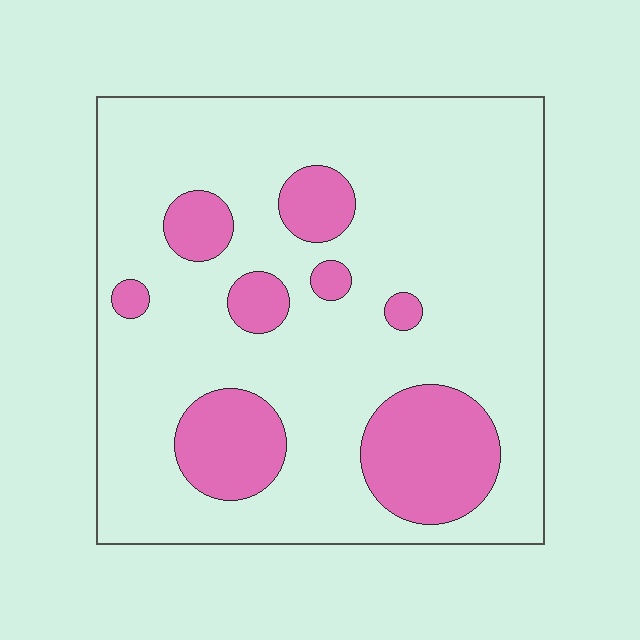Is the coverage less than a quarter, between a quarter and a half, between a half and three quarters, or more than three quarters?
Less than a quarter.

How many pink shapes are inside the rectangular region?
8.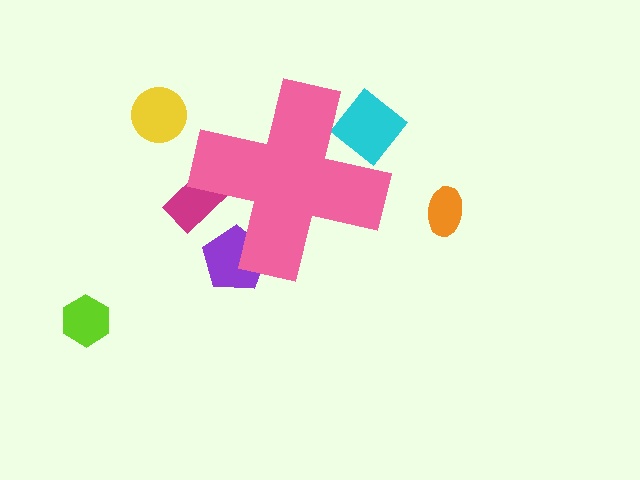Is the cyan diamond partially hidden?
Yes, the cyan diamond is partially hidden behind the pink cross.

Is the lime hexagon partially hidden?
No, the lime hexagon is fully visible.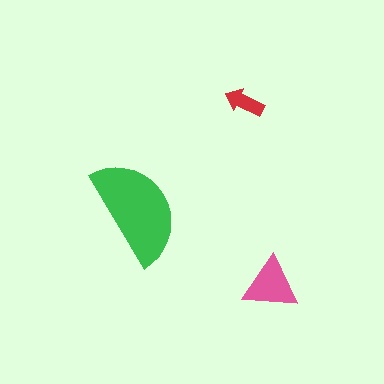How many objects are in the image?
There are 3 objects in the image.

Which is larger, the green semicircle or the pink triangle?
The green semicircle.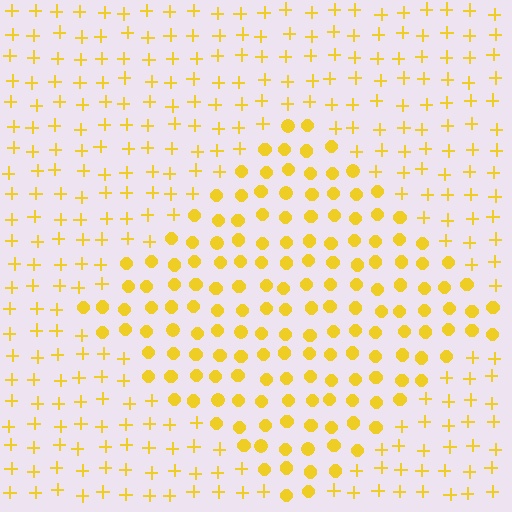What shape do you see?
I see a diamond.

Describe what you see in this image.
The image is filled with small yellow elements arranged in a uniform grid. A diamond-shaped region contains circles, while the surrounding area contains plus signs. The boundary is defined purely by the change in element shape.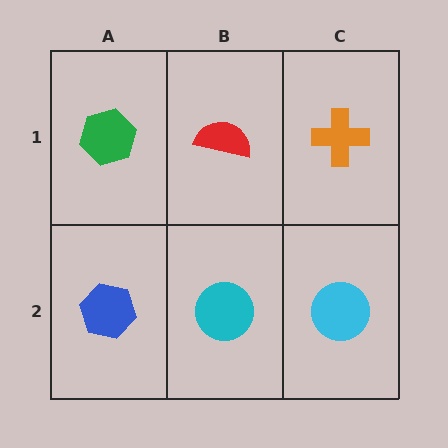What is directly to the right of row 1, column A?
A red semicircle.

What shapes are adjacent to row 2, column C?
An orange cross (row 1, column C), a cyan circle (row 2, column B).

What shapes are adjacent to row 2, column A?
A green hexagon (row 1, column A), a cyan circle (row 2, column B).